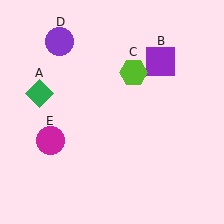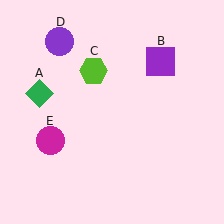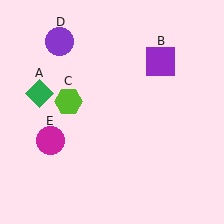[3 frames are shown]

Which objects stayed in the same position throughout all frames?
Green diamond (object A) and purple square (object B) and purple circle (object D) and magenta circle (object E) remained stationary.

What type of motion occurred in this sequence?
The lime hexagon (object C) rotated counterclockwise around the center of the scene.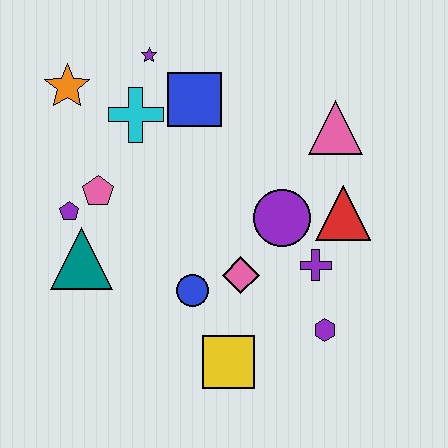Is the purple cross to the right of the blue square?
Yes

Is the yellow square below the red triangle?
Yes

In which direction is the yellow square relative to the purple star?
The yellow square is below the purple star.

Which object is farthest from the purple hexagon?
The orange star is farthest from the purple hexagon.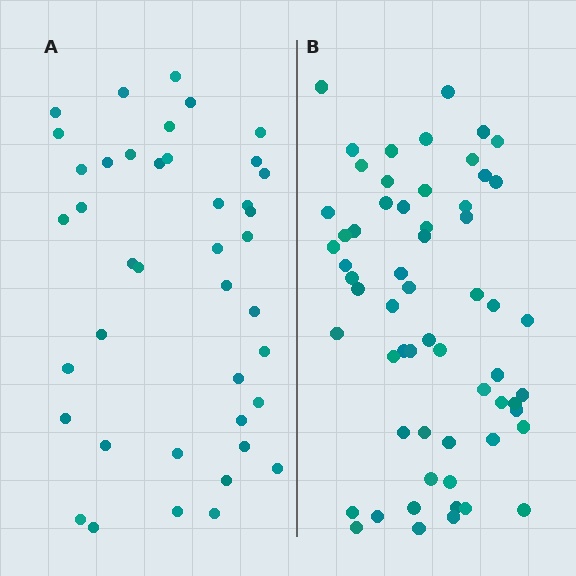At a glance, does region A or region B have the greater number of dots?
Region B (the right region) has more dots.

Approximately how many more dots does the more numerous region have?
Region B has approximately 20 more dots than region A.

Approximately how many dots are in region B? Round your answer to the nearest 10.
About 60 dots.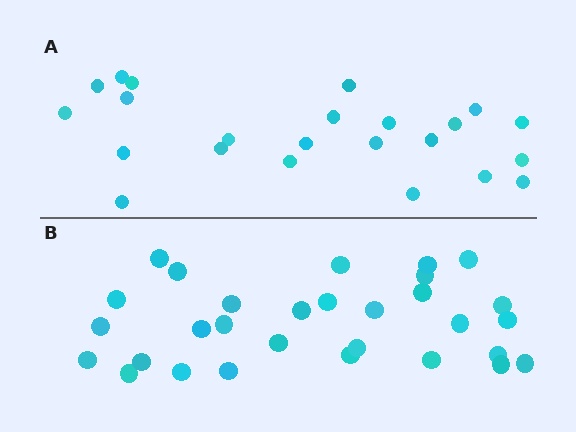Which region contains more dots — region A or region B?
Region B (the bottom region) has more dots.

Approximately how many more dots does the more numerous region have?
Region B has roughly 8 or so more dots than region A.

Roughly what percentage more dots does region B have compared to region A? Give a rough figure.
About 30% more.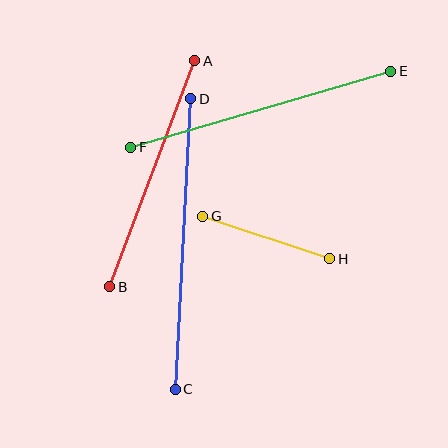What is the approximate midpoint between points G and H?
The midpoint is at approximately (266, 238) pixels.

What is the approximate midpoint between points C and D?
The midpoint is at approximately (183, 244) pixels.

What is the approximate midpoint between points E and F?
The midpoint is at approximately (261, 109) pixels.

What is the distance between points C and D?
The distance is approximately 291 pixels.